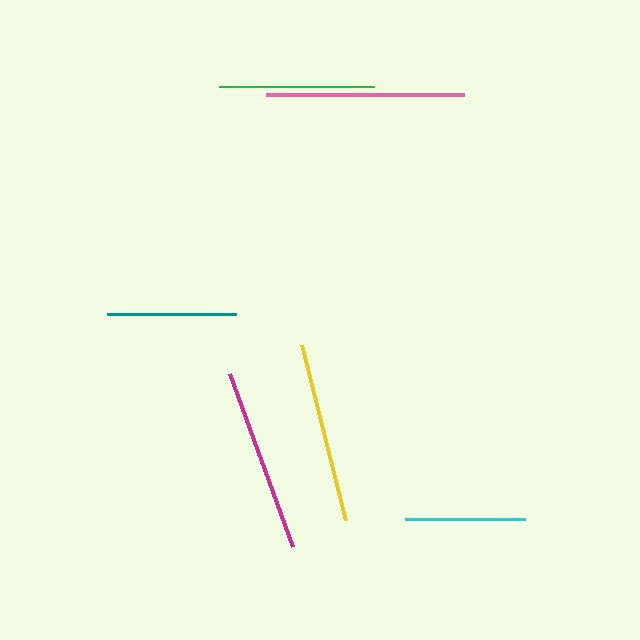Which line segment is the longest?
The pink line is the longest at approximately 198 pixels.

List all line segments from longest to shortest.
From longest to shortest: pink, magenta, yellow, green, teal, cyan.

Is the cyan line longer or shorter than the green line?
The green line is longer than the cyan line.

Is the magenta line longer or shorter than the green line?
The magenta line is longer than the green line.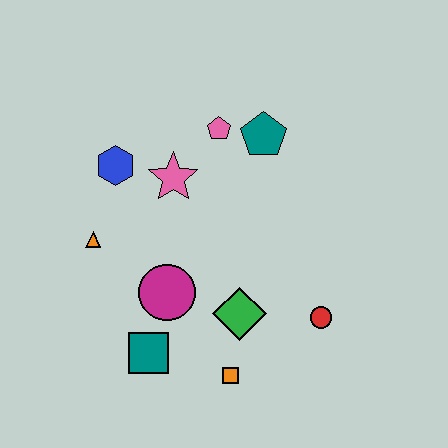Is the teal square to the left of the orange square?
Yes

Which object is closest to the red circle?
The green diamond is closest to the red circle.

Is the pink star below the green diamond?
No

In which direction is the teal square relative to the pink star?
The teal square is below the pink star.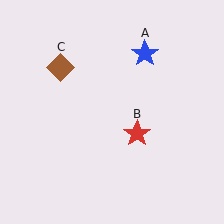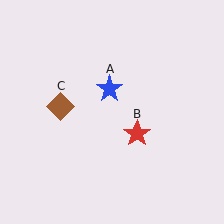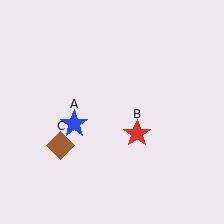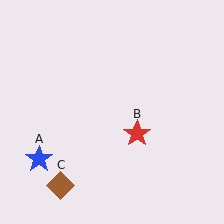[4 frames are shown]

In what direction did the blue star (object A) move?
The blue star (object A) moved down and to the left.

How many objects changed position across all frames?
2 objects changed position: blue star (object A), brown diamond (object C).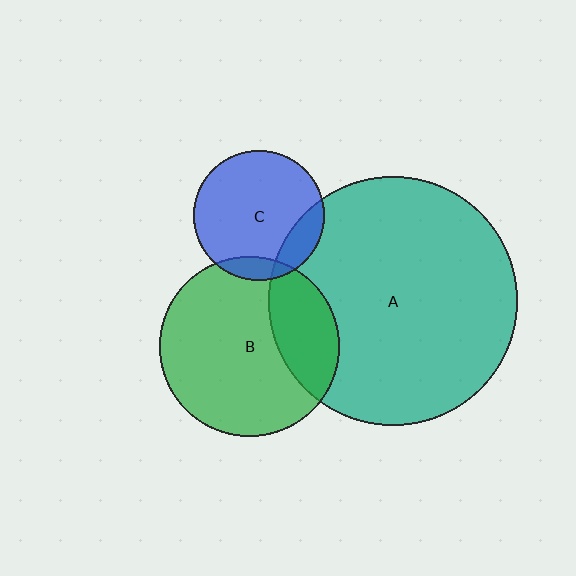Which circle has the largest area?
Circle A (teal).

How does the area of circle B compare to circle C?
Approximately 1.9 times.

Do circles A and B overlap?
Yes.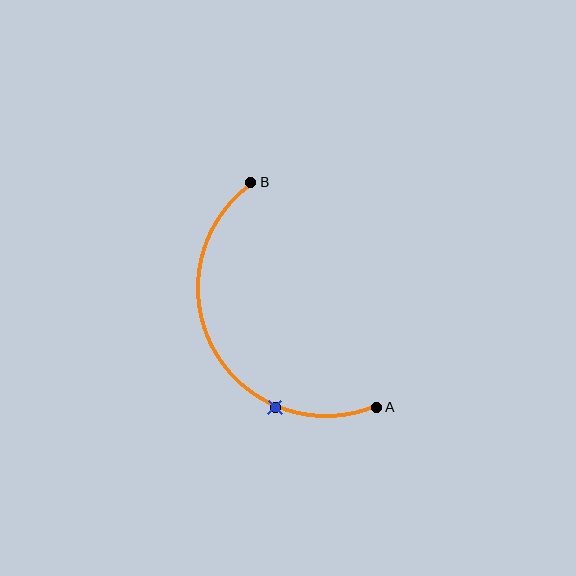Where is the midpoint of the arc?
The arc midpoint is the point on the curve farthest from the straight line joining A and B. It sits to the left of that line.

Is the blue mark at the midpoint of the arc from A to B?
No. The blue mark lies on the arc but is closer to endpoint A. The arc midpoint would be at the point on the curve equidistant along the arc from both A and B.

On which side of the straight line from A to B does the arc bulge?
The arc bulges to the left of the straight line connecting A and B.